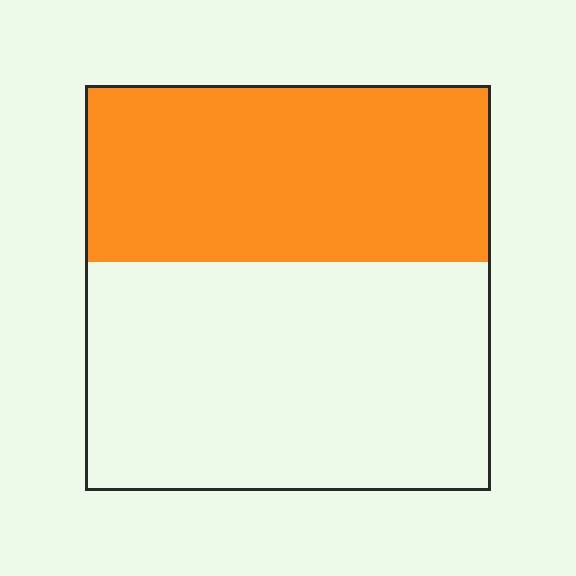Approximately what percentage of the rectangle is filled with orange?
Approximately 45%.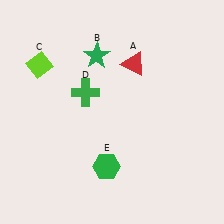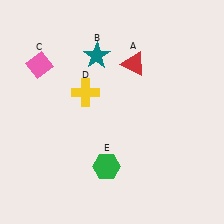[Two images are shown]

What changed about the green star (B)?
In Image 1, B is green. In Image 2, it changed to teal.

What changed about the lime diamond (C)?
In Image 1, C is lime. In Image 2, it changed to pink.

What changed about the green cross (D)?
In Image 1, D is green. In Image 2, it changed to yellow.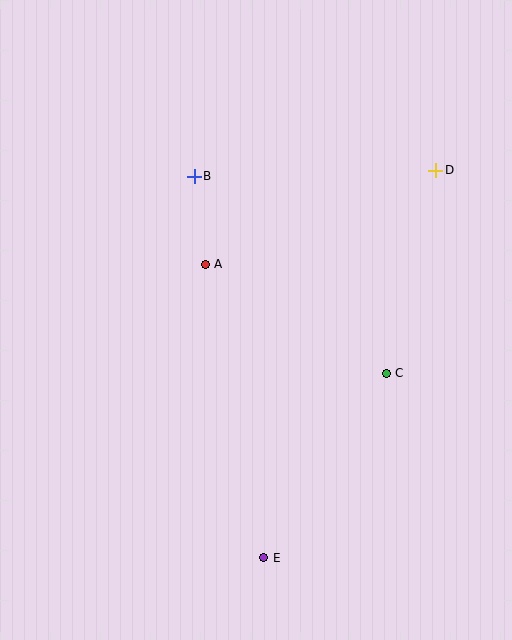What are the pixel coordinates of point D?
Point D is at (436, 170).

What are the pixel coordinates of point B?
Point B is at (194, 176).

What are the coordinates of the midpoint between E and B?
The midpoint between E and B is at (229, 367).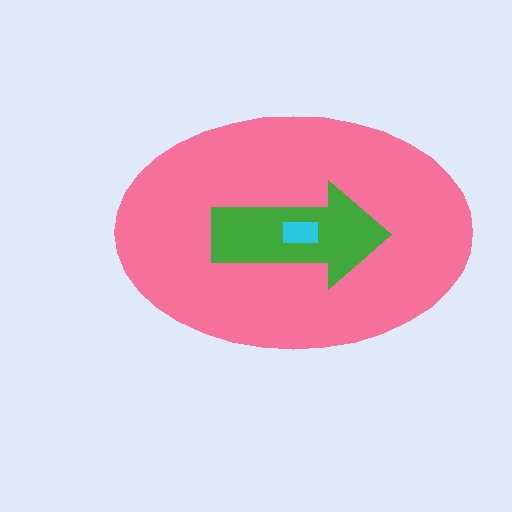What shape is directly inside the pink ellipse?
The green arrow.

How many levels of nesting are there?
3.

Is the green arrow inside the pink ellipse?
Yes.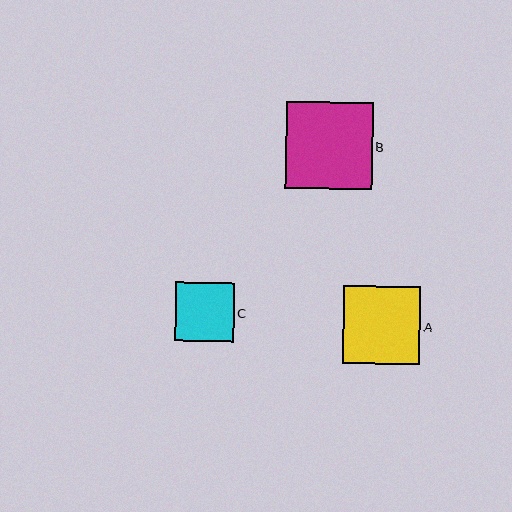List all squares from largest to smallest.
From largest to smallest: B, A, C.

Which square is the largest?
Square B is the largest with a size of approximately 87 pixels.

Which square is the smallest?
Square C is the smallest with a size of approximately 59 pixels.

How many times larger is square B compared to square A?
Square B is approximately 1.1 times the size of square A.